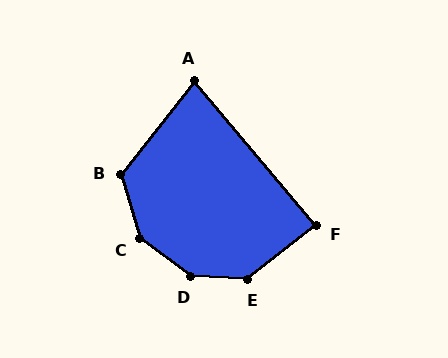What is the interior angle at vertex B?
Approximately 126 degrees (obtuse).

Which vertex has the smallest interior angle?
A, at approximately 78 degrees.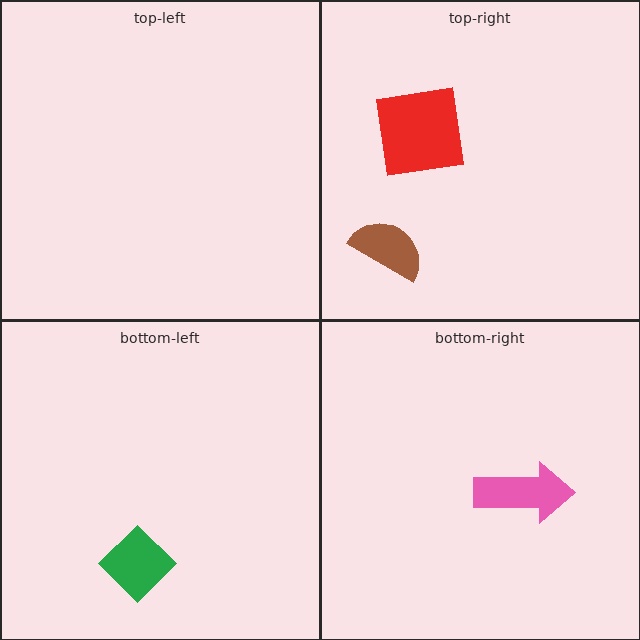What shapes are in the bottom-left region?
The green diamond.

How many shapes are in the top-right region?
2.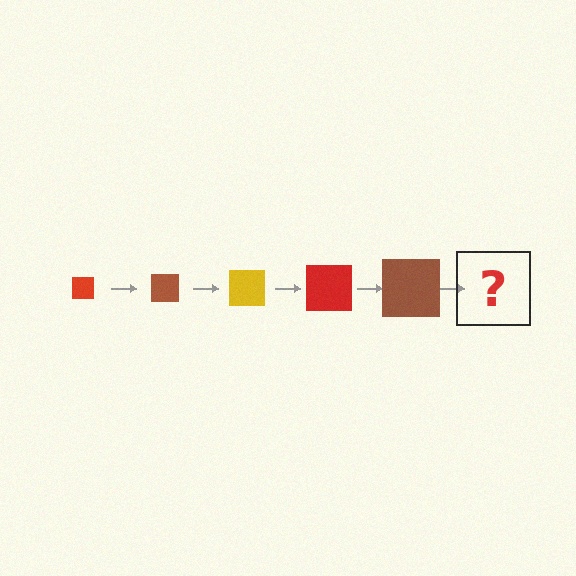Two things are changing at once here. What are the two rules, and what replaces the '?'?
The two rules are that the square grows larger each step and the color cycles through red, brown, and yellow. The '?' should be a yellow square, larger than the previous one.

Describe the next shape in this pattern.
It should be a yellow square, larger than the previous one.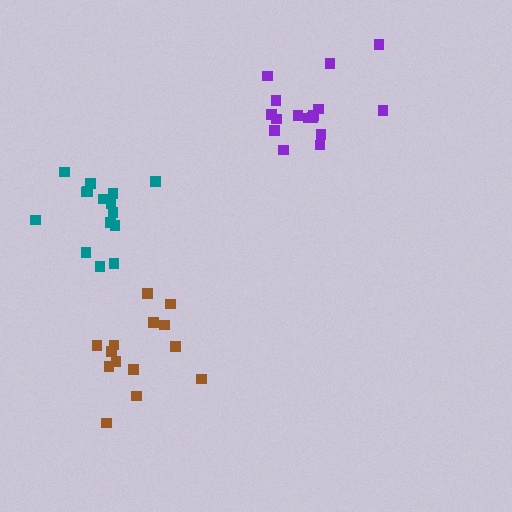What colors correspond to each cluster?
The clusters are colored: brown, purple, teal.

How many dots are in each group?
Group 1: 14 dots, Group 2: 16 dots, Group 3: 15 dots (45 total).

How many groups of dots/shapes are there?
There are 3 groups.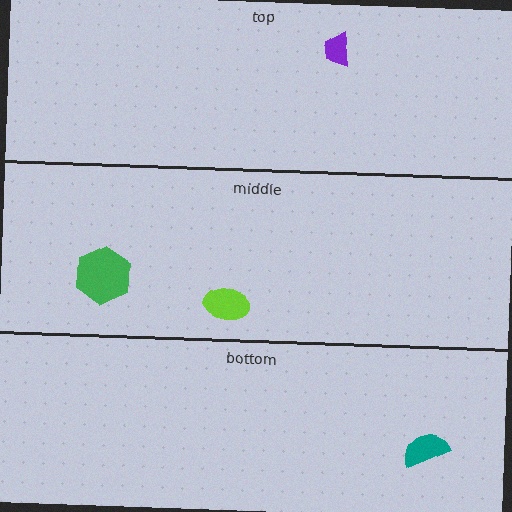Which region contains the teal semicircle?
The bottom region.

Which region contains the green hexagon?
The middle region.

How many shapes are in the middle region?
2.